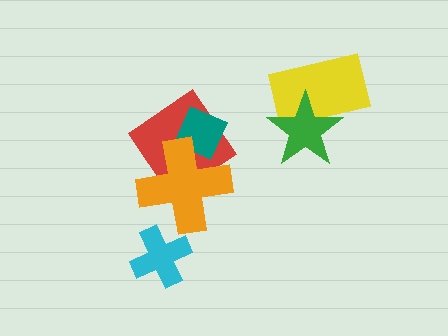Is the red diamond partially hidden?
Yes, it is partially covered by another shape.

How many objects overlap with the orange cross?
2 objects overlap with the orange cross.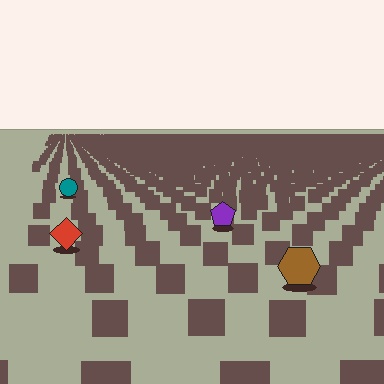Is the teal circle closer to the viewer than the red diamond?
No. The red diamond is closer — you can tell from the texture gradient: the ground texture is coarser near it.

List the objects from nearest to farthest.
From nearest to farthest: the brown hexagon, the red diamond, the purple pentagon, the teal circle.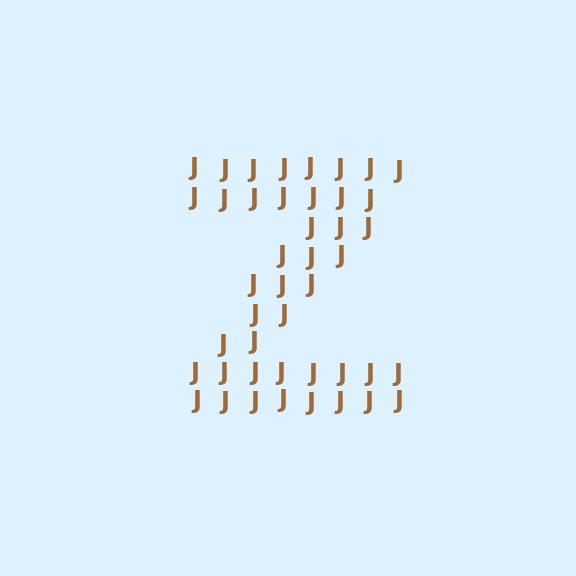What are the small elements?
The small elements are letter J's.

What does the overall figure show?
The overall figure shows the letter Z.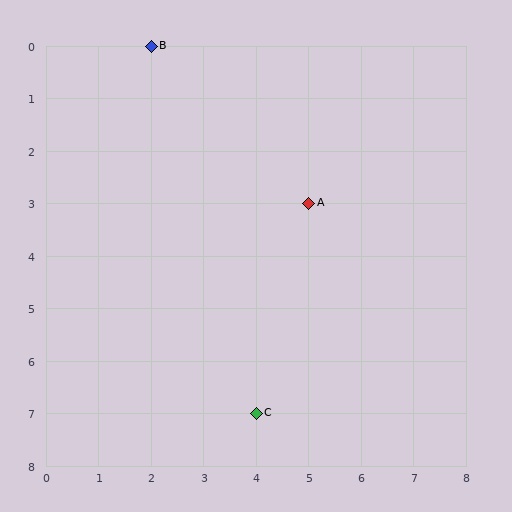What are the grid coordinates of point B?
Point B is at grid coordinates (2, 0).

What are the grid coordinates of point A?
Point A is at grid coordinates (5, 3).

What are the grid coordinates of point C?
Point C is at grid coordinates (4, 7).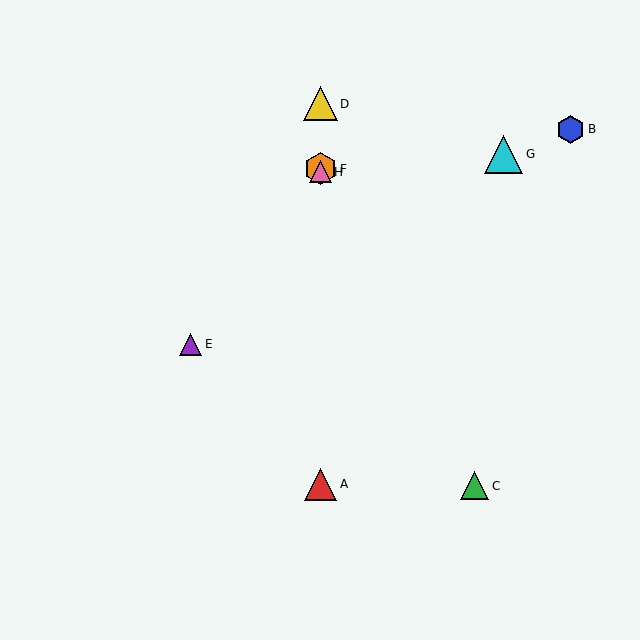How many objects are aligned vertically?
4 objects (A, D, F, H) are aligned vertically.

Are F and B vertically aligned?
No, F is at x≈320 and B is at x≈571.